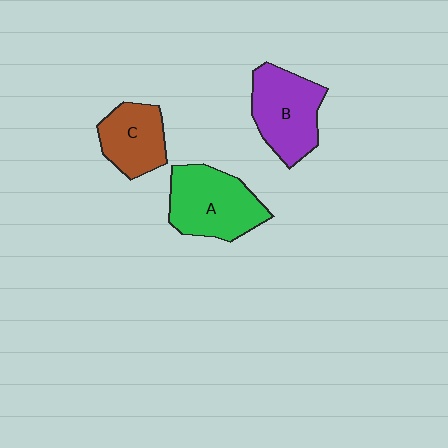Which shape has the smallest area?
Shape C (brown).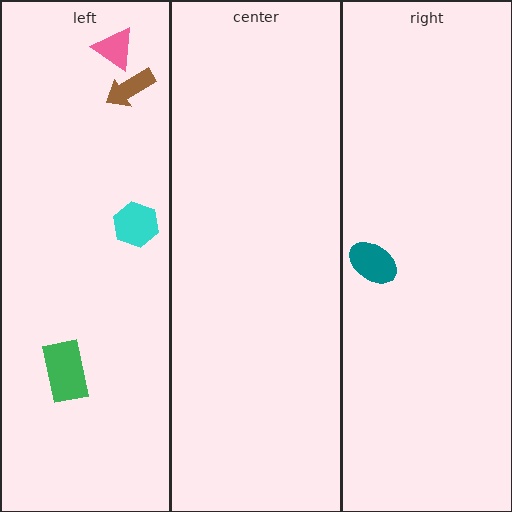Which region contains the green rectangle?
The left region.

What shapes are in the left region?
The pink triangle, the green rectangle, the brown arrow, the cyan hexagon.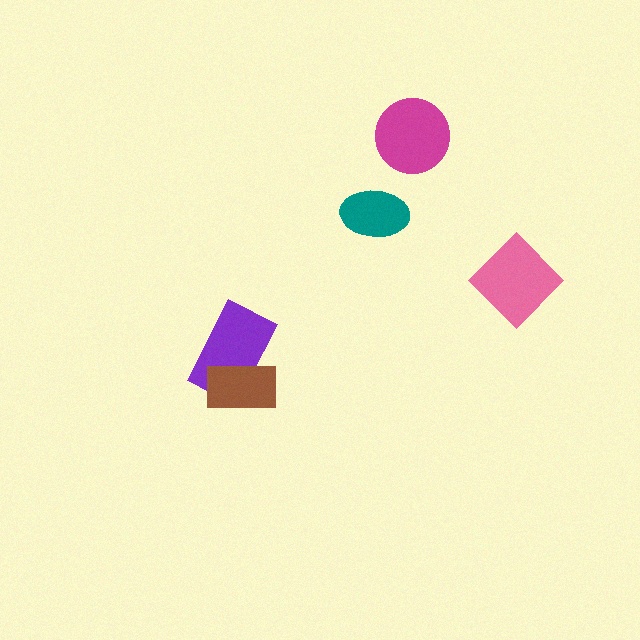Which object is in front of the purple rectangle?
The brown rectangle is in front of the purple rectangle.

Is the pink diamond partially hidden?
No, no other shape covers it.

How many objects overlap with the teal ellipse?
0 objects overlap with the teal ellipse.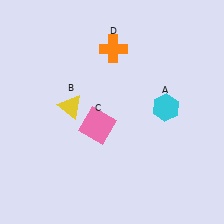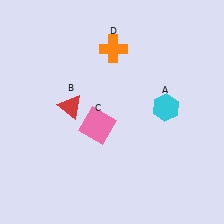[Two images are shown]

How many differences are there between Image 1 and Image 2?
There is 1 difference between the two images.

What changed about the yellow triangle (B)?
In Image 1, B is yellow. In Image 2, it changed to red.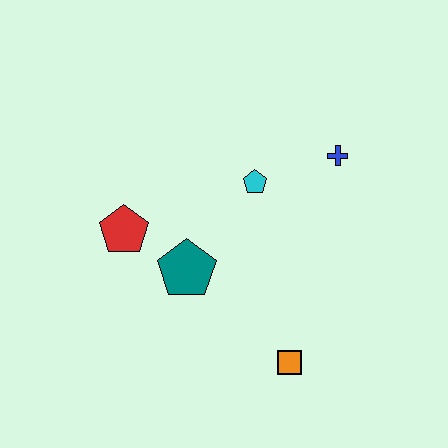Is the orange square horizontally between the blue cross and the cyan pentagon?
Yes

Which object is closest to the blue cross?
The cyan pentagon is closest to the blue cross.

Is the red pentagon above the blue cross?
No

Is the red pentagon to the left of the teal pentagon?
Yes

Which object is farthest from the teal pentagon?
The blue cross is farthest from the teal pentagon.